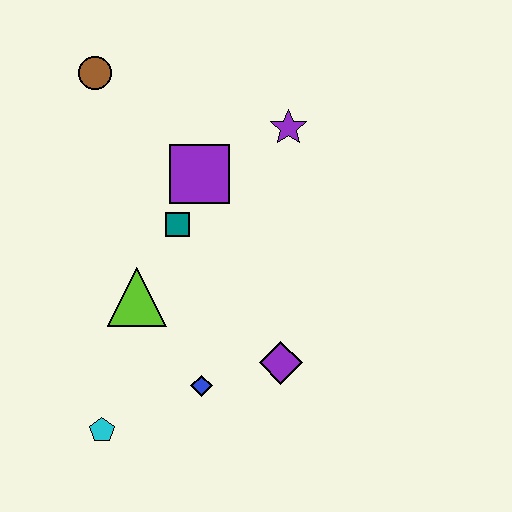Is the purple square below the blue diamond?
No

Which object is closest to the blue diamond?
The purple diamond is closest to the blue diamond.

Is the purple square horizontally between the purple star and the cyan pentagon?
Yes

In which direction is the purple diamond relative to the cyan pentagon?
The purple diamond is to the right of the cyan pentagon.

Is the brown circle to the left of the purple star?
Yes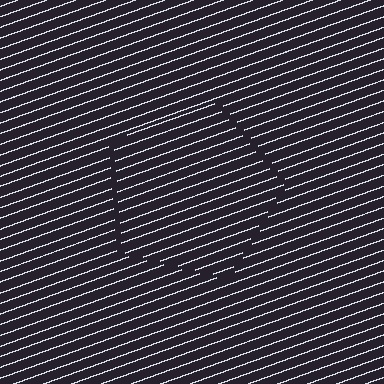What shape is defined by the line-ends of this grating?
An illusory pentagon. The interior of the shape contains the same grating, shifted by half a period — the contour is defined by the phase discontinuity where line-ends from the inner and outer gratings abut.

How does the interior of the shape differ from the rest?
The interior of the shape contains the same grating, shifted by half a period — the contour is defined by the phase discontinuity where line-ends from the inner and outer gratings abut.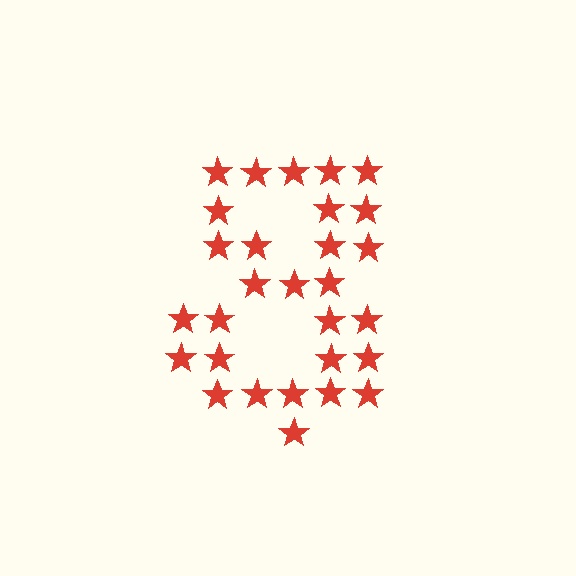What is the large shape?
The large shape is the digit 8.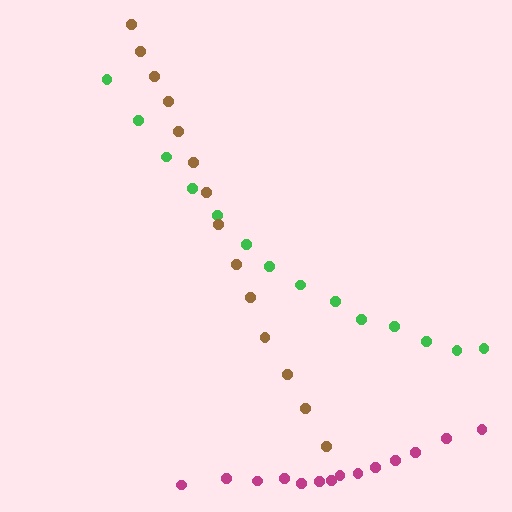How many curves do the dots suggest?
There are 3 distinct paths.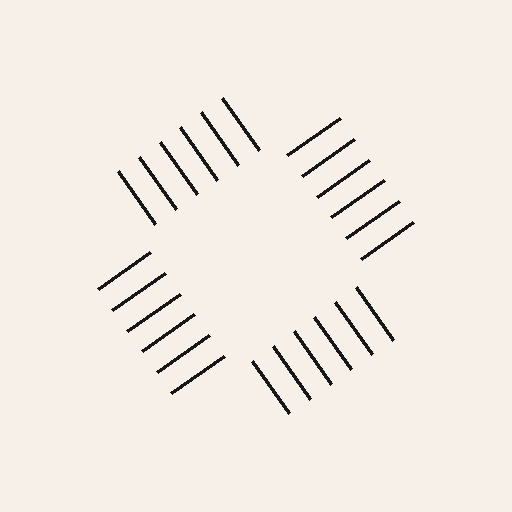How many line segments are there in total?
24 — 6 along each of the 4 edges.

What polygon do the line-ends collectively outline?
An illusory square — the line segments terminate on its edges but no continuous stroke is drawn.